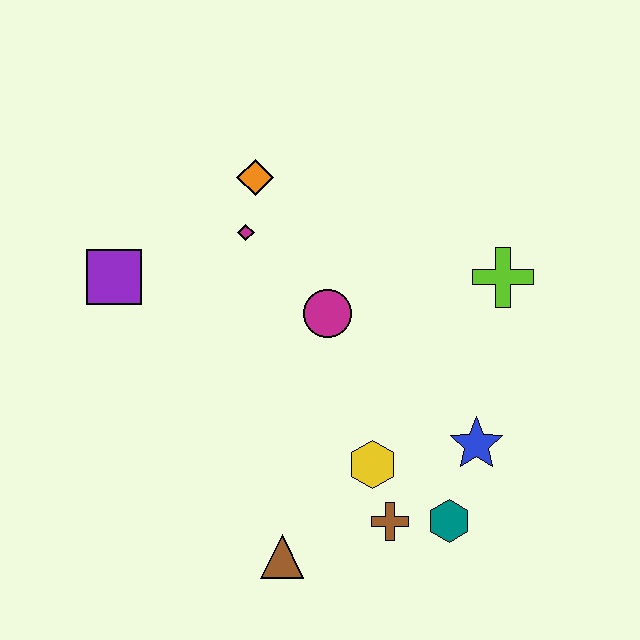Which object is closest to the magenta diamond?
The orange diamond is closest to the magenta diamond.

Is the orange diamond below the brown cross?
No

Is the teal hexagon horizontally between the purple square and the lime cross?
Yes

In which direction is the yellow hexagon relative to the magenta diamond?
The yellow hexagon is below the magenta diamond.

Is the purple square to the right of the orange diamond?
No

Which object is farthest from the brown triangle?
The orange diamond is farthest from the brown triangle.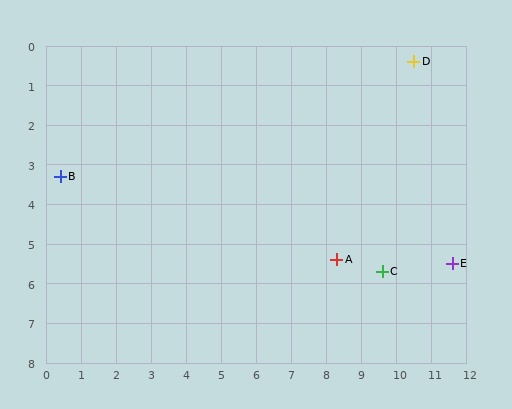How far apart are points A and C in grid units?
Points A and C are about 1.3 grid units apart.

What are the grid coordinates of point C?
Point C is at approximately (9.6, 5.7).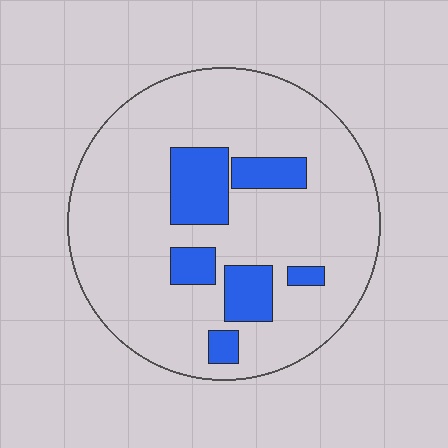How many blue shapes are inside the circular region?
6.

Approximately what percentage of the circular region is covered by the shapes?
Approximately 15%.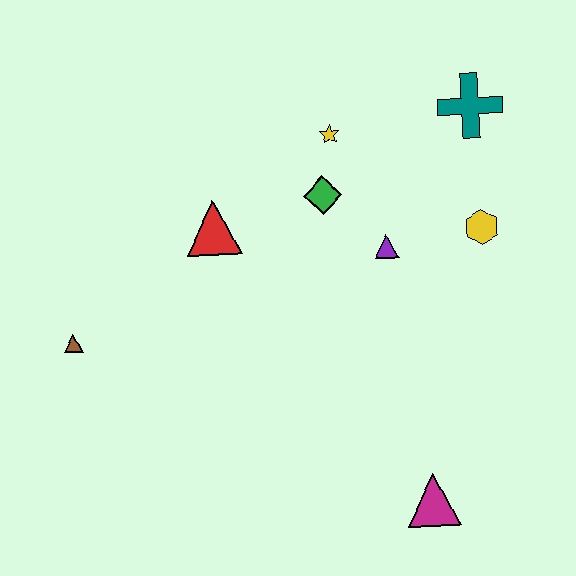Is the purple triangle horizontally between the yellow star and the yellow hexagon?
Yes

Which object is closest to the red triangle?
The green diamond is closest to the red triangle.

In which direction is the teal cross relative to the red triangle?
The teal cross is to the right of the red triangle.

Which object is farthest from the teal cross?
The brown triangle is farthest from the teal cross.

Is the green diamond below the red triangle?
No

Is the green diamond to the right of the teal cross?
No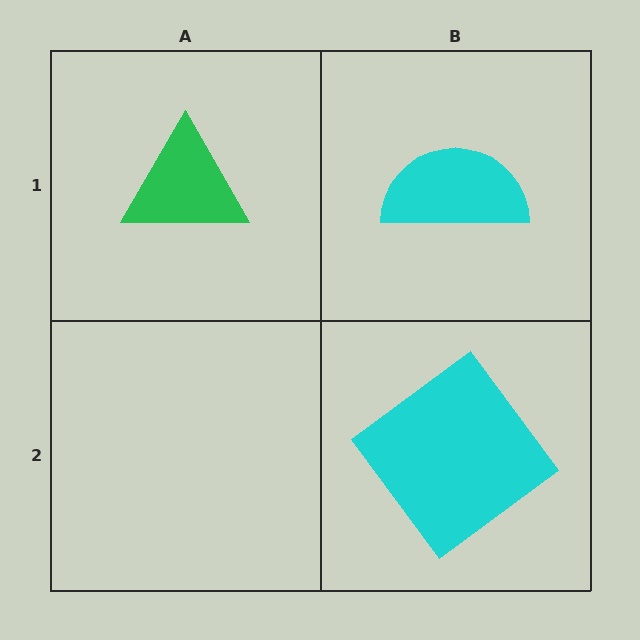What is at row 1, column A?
A green triangle.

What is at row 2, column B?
A cyan diamond.